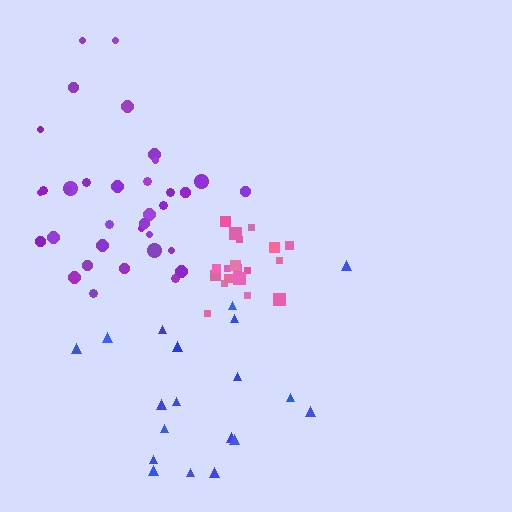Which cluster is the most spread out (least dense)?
Blue.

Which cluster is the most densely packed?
Pink.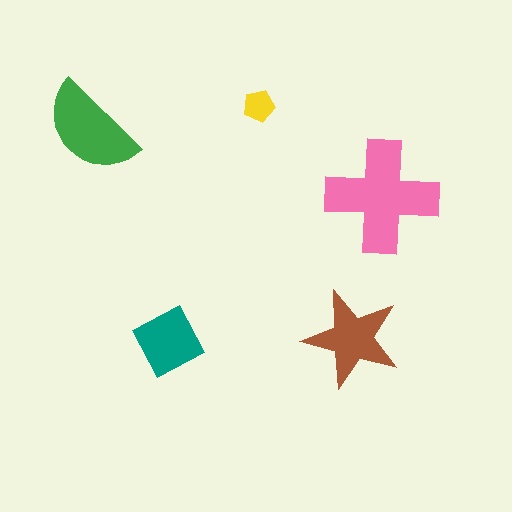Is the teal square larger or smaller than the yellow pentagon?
Larger.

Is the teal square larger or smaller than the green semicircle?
Smaller.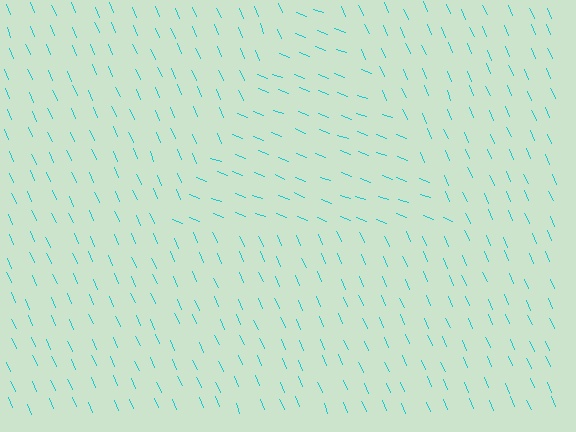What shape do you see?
I see a triangle.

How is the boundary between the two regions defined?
The boundary is defined purely by a change in line orientation (approximately 45 degrees difference). All lines are the same color and thickness.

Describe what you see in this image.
The image is filled with small cyan line segments. A triangle region in the image has lines oriented differently from the surrounding lines, creating a visible texture boundary.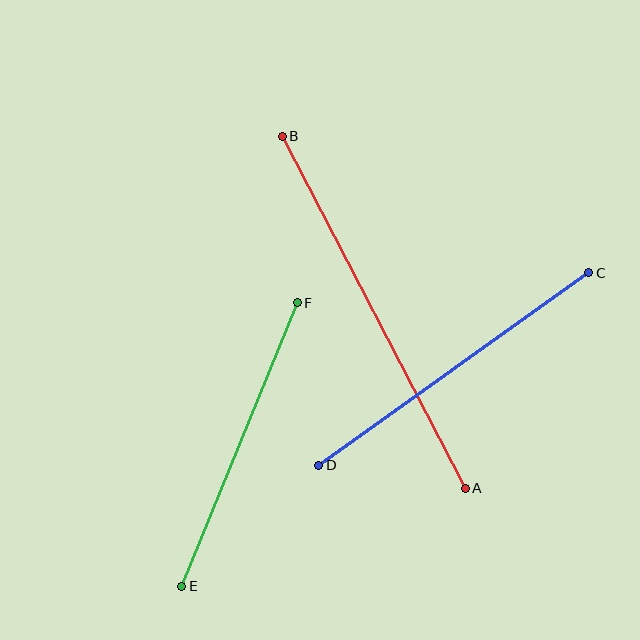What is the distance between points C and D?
The distance is approximately 332 pixels.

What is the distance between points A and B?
The distance is approximately 397 pixels.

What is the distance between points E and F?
The distance is approximately 306 pixels.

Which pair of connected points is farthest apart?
Points A and B are farthest apart.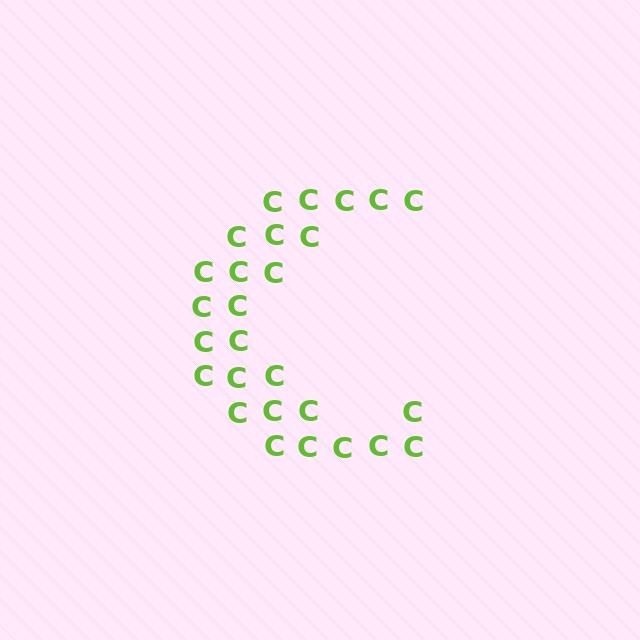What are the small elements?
The small elements are letter C's.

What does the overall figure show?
The overall figure shows the letter C.